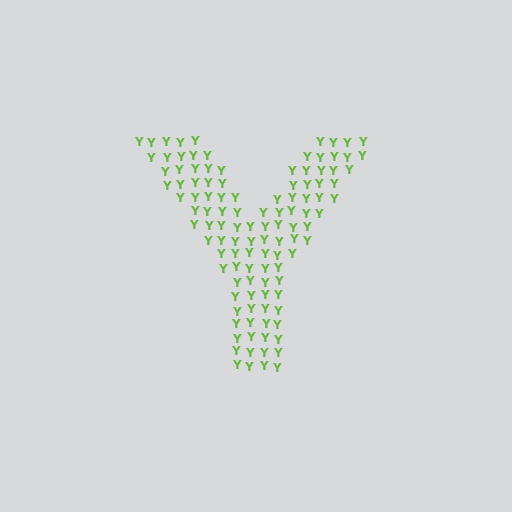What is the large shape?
The large shape is the letter Y.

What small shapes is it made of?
It is made of small letter Y's.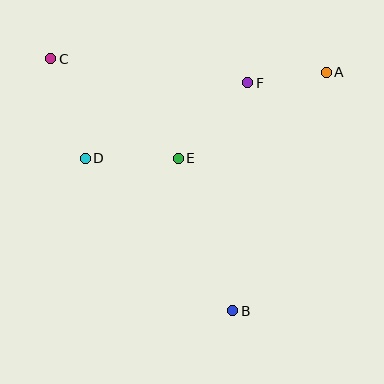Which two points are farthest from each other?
Points B and C are farthest from each other.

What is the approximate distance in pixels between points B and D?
The distance between B and D is approximately 212 pixels.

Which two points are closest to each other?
Points A and F are closest to each other.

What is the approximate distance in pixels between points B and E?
The distance between B and E is approximately 162 pixels.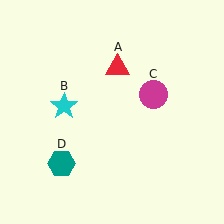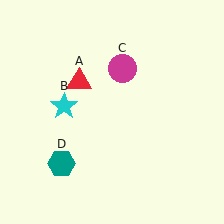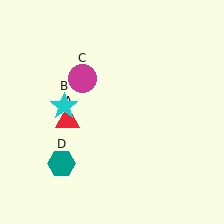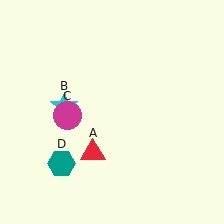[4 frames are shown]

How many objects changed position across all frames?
2 objects changed position: red triangle (object A), magenta circle (object C).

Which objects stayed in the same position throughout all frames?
Cyan star (object B) and teal hexagon (object D) remained stationary.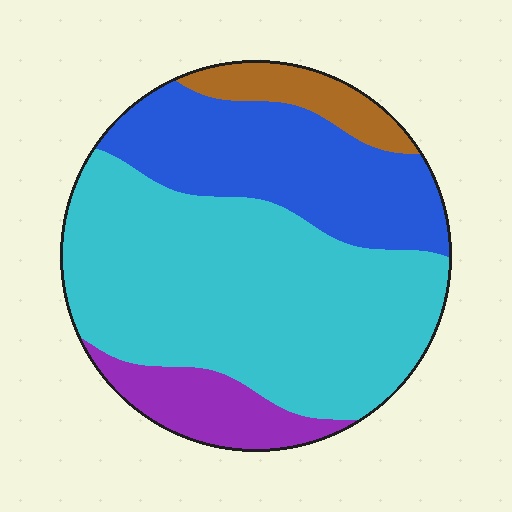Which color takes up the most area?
Cyan, at roughly 55%.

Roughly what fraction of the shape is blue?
Blue takes up between a sixth and a third of the shape.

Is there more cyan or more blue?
Cyan.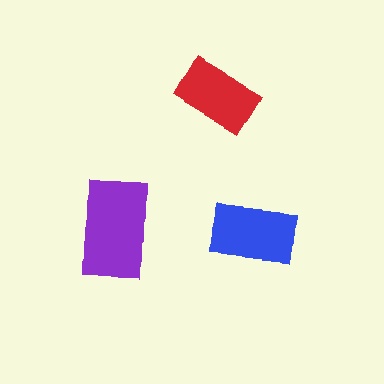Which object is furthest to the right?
The blue rectangle is rightmost.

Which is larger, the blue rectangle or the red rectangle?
The blue one.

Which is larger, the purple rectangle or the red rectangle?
The purple one.